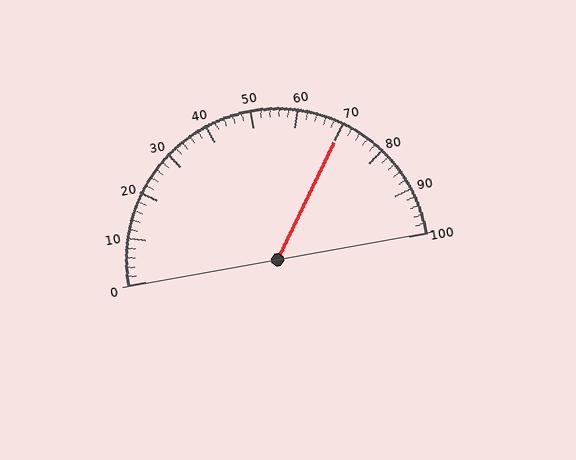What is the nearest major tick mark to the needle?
The nearest major tick mark is 70.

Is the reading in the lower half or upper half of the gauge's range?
The reading is in the upper half of the range (0 to 100).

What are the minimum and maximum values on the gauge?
The gauge ranges from 0 to 100.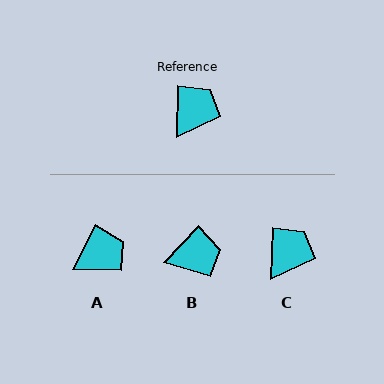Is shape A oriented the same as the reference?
No, it is off by about 25 degrees.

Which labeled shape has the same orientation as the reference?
C.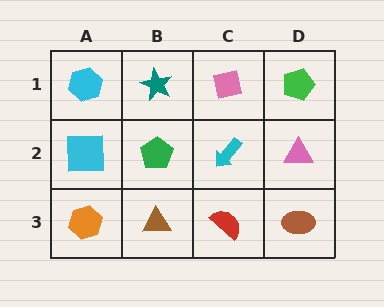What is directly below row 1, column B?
A green pentagon.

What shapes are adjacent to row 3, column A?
A cyan square (row 2, column A), a brown triangle (row 3, column B).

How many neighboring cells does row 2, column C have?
4.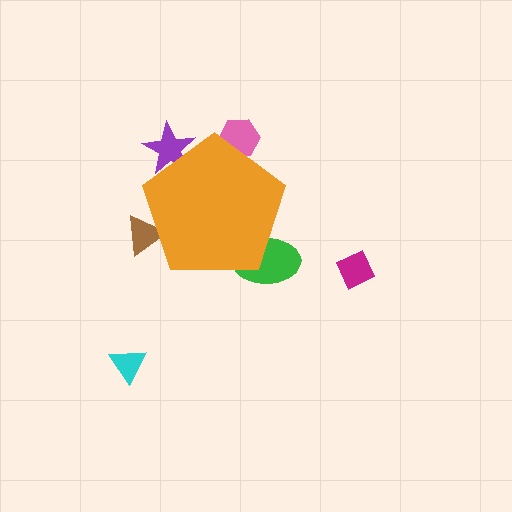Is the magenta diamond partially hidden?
No, the magenta diamond is fully visible.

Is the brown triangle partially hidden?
Yes, the brown triangle is partially hidden behind the orange pentagon.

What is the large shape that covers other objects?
An orange pentagon.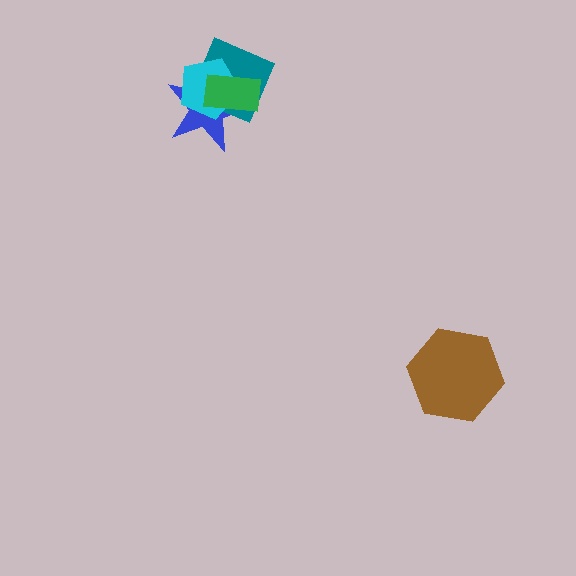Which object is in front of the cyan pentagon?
The green rectangle is in front of the cyan pentagon.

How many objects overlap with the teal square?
3 objects overlap with the teal square.